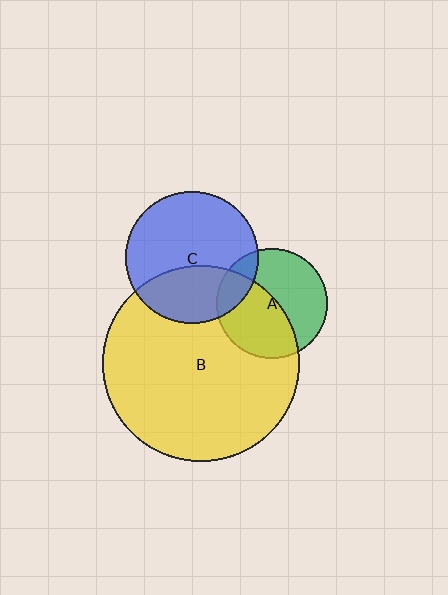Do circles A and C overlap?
Yes.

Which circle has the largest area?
Circle B (yellow).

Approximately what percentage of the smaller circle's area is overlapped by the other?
Approximately 15%.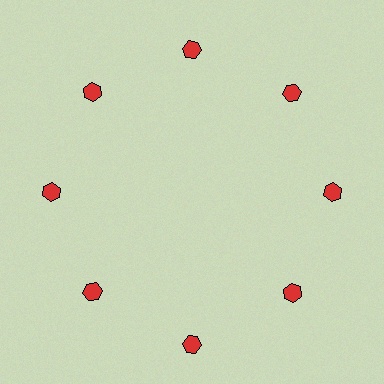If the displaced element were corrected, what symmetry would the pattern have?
It would have 8-fold rotational symmetry — the pattern would map onto itself every 45 degrees.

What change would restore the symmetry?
The symmetry would be restored by moving it inward, back onto the ring so that all 8 hexagons sit at equal angles and equal distance from the center.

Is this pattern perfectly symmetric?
No. The 8 red hexagons are arranged in a ring, but one element near the 6 o'clock position is pushed outward from the center, breaking the 8-fold rotational symmetry.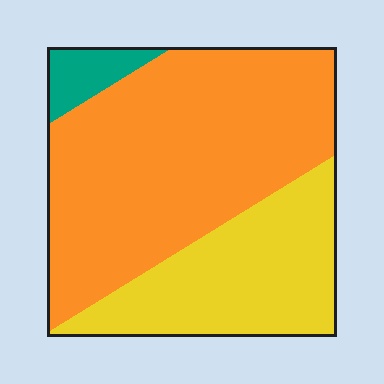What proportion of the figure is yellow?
Yellow takes up between a quarter and a half of the figure.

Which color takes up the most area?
Orange, at roughly 60%.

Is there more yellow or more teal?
Yellow.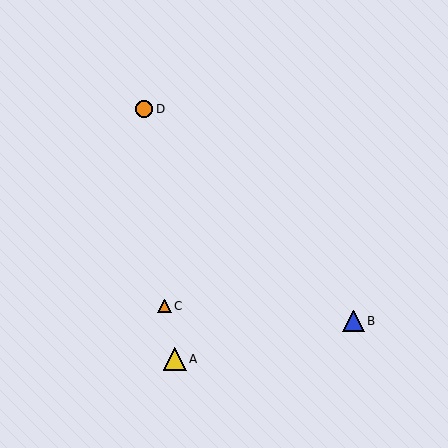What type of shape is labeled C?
Shape C is an orange triangle.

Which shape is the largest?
The yellow triangle (labeled A) is the largest.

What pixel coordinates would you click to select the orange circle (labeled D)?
Click at (144, 109) to select the orange circle D.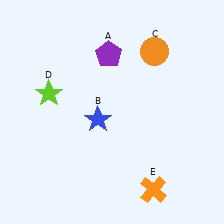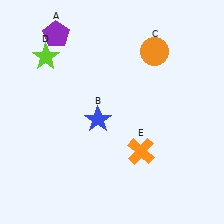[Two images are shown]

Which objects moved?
The objects that moved are: the purple pentagon (A), the lime star (D), the orange cross (E).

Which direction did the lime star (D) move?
The lime star (D) moved up.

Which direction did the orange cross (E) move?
The orange cross (E) moved up.